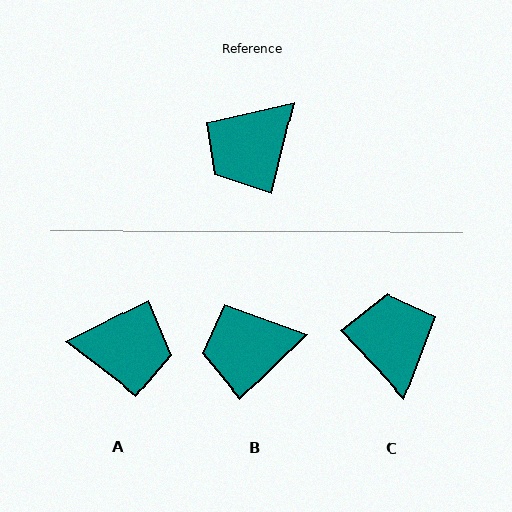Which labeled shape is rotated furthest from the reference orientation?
A, about 130 degrees away.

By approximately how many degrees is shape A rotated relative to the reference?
Approximately 130 degrees counter-clockwise.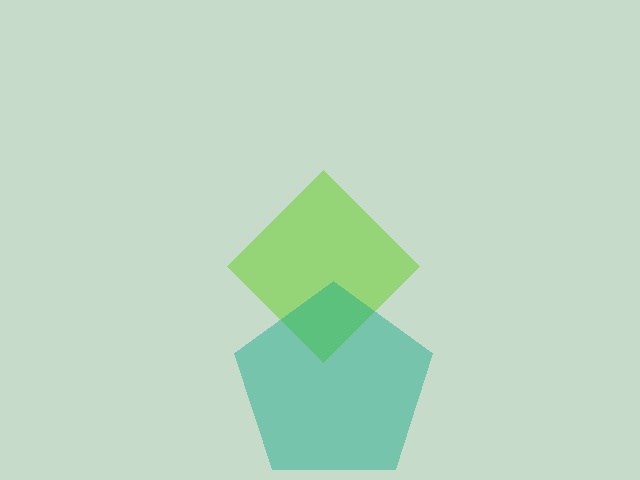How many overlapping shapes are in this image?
There are 2 overlapping shapes in the image.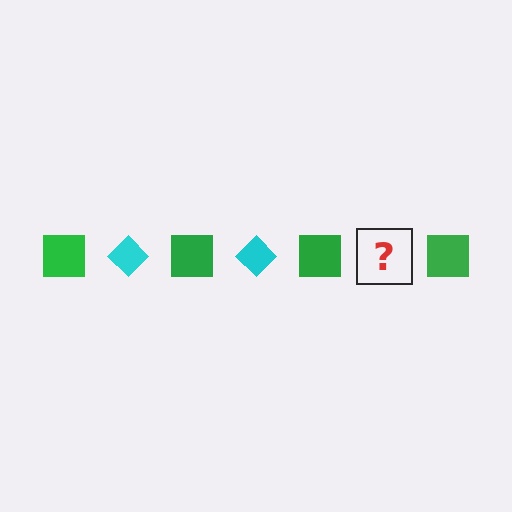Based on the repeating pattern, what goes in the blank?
The blank should be a cyan diamond.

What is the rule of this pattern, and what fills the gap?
The rule is that the pattern alternates between green square and cyan diamond. The gap should be filled with a cyan diamond.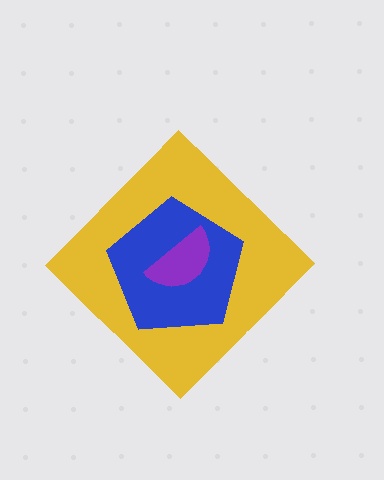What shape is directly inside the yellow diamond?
The blue pentagon.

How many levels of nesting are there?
3.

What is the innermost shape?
The purple semicircle.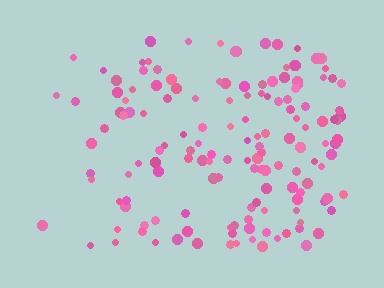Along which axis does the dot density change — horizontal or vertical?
Horizontal.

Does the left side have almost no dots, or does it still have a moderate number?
Still a moderate number, just noticeably fewer than the right.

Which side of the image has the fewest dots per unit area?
The left.